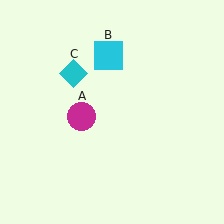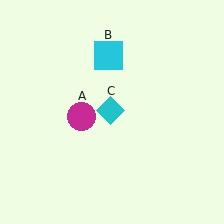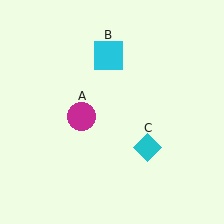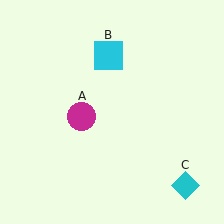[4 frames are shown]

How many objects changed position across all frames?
1 object changed position: cyan diamond (object C).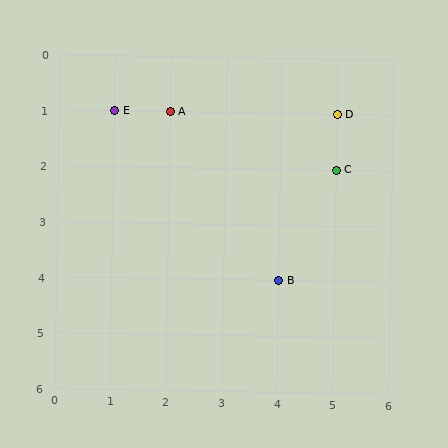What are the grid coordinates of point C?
Point C is at grid coordinates (5, 2).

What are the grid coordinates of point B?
Point B is at grid coordinates (4, 4).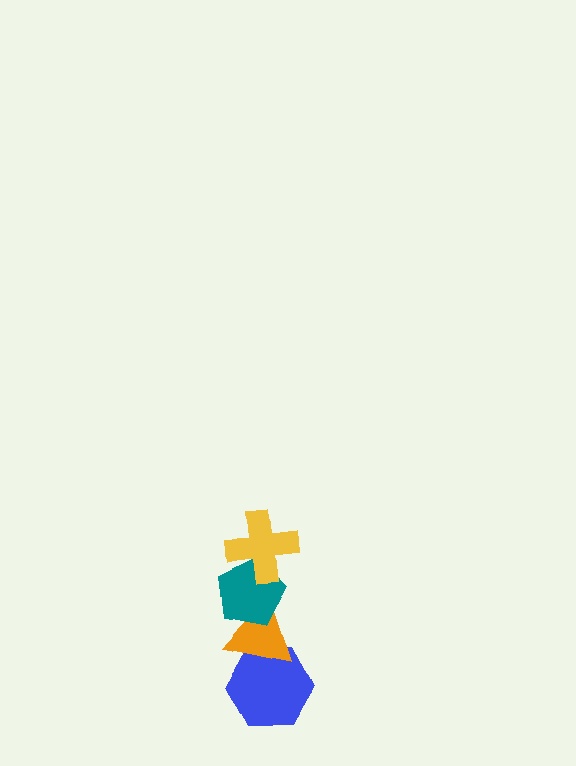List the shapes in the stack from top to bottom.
From top to bottom: the yellow cross, the teal pentagon, the orange triangle, the blue hexagon.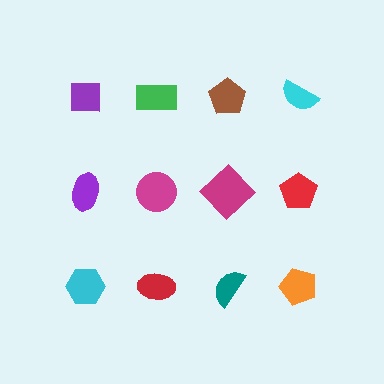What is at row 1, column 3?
A brown pentagon.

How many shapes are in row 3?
4 shapes.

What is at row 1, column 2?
A green rectangle.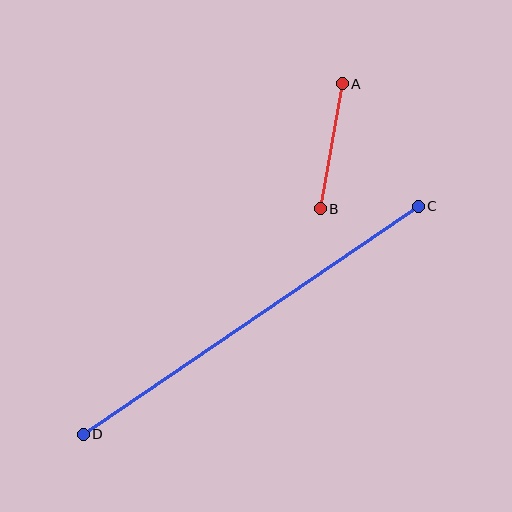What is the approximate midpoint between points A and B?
The midpoint is at approximately (331, 146) pixels.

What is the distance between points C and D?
The distance is approximately 405 pixels.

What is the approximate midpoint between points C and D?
The midpoint is at approximately (251, 320) pixels.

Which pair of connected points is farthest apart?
Points C and D are farthest apart.